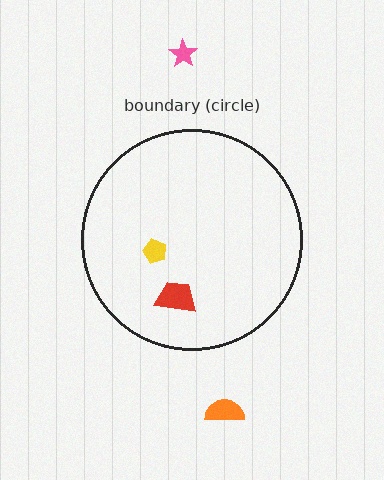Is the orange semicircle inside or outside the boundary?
Outside.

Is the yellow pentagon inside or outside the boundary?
Inside.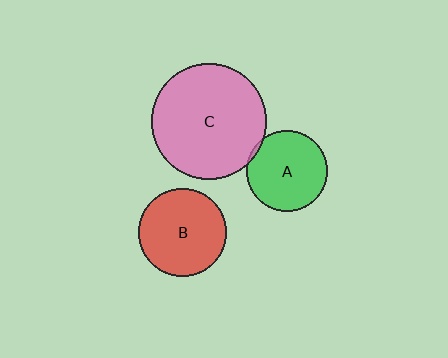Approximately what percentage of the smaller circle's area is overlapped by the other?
Approximately 5%.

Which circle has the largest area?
Circle C (pink).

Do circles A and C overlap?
Yes.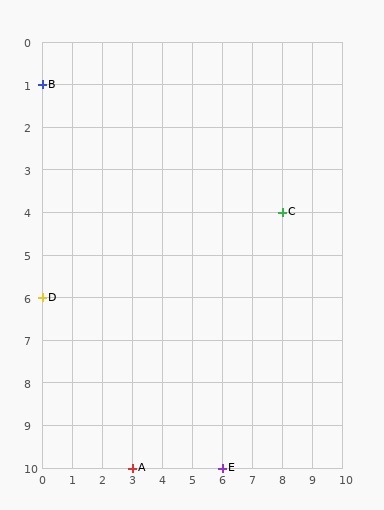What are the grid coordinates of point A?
Point A is at grid coordinates (3, 10).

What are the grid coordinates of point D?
Point D is at grid coordinates (0, 6).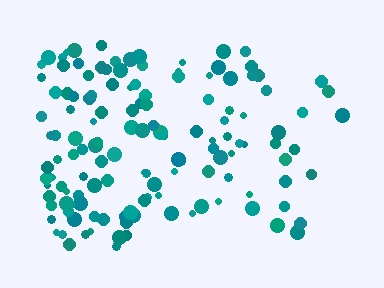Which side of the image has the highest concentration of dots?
The left.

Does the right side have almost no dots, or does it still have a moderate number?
Still a moderate number, just noticeably fewer than the left.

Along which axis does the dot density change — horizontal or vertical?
Horizontal.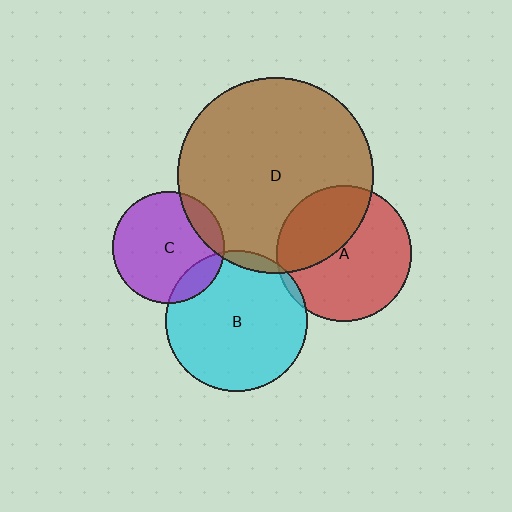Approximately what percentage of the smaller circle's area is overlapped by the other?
Approximately 15%.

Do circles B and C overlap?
Yes.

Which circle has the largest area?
Circle D (brown).